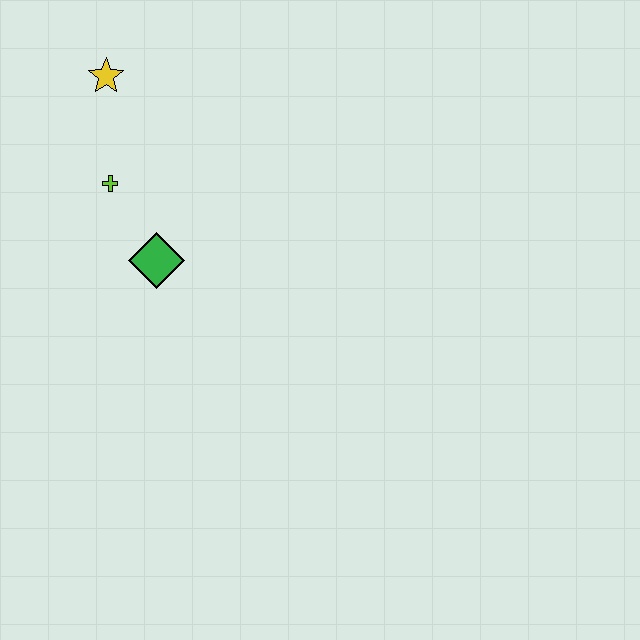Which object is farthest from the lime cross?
The yellow star is farthest from the lime cross.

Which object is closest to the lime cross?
The green diamond is closest to the lime cross.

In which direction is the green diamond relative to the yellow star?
The green diamond is below the yellow star.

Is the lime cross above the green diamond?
Yes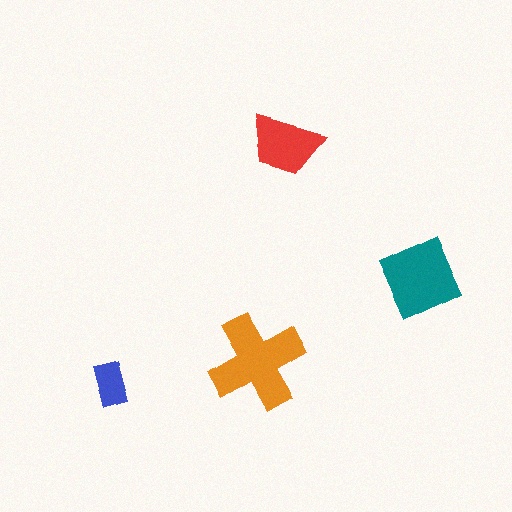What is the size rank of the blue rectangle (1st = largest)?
4th.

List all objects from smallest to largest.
The blue rectangle, the red trapezoid, the teal diamond, the orange cross.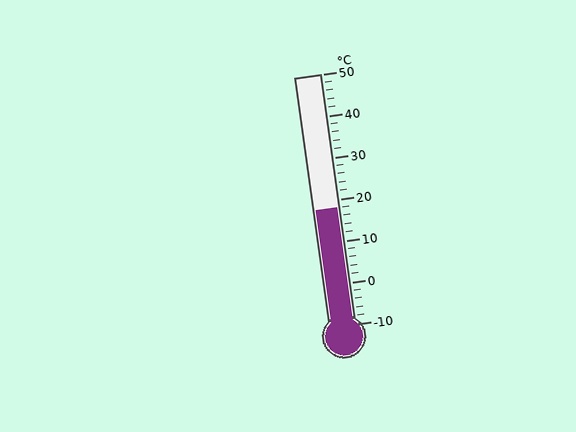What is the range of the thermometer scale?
The thermometer scale ranges from -10°C to 50°C.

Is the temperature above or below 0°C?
The temperature is above 0°C.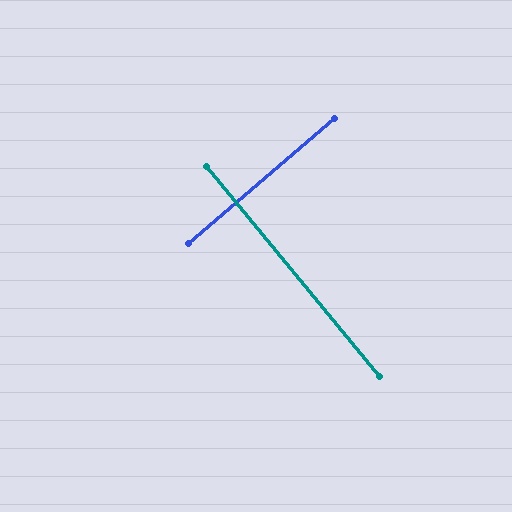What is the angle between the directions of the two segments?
Approximately 89 degrees.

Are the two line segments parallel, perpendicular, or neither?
Perpendicular — they meet at approximately 89°.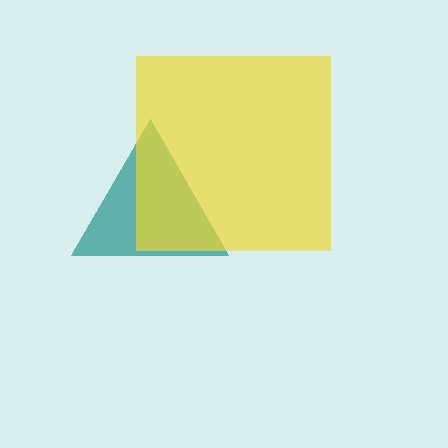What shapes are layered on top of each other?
The layered shapes are: a teal triangle, a yellow square.